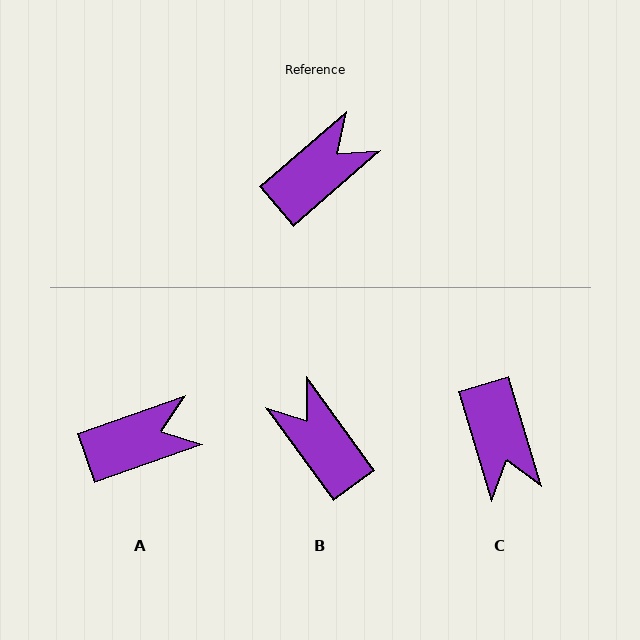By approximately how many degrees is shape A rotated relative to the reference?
Approximately 21 degrees clockwise.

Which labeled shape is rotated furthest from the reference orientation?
C, about 114 degrees away.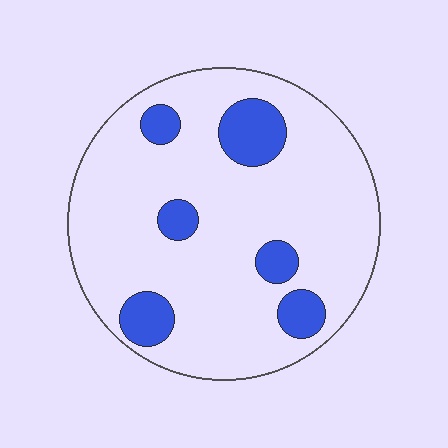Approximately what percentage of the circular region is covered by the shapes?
Approximately 15%.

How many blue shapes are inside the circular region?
6.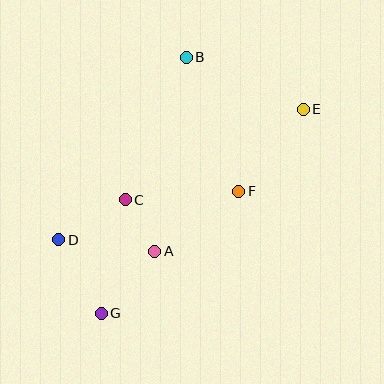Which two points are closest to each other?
Points A and C are closest to each other.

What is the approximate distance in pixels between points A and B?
The distance between A and B is approximately 197 pixels.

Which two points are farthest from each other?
Points E and G are farthest from each other.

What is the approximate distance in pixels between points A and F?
The distance between A and F is approximately 103 pixels.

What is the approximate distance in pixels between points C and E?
The distance between C and E is approximately 200 pixels.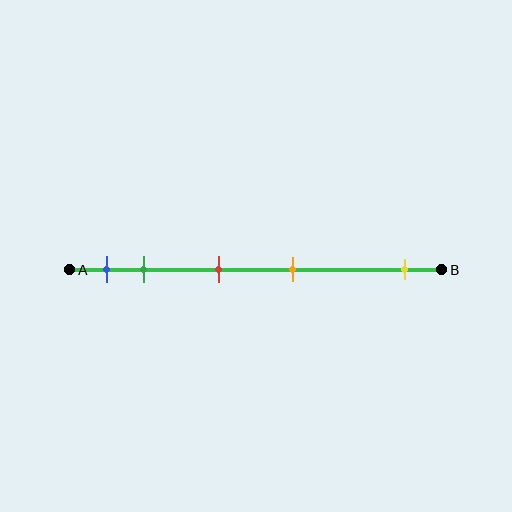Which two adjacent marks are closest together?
The blue and green marks are the closest adjacent pair.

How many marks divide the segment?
There are 5 marks dividing the segment.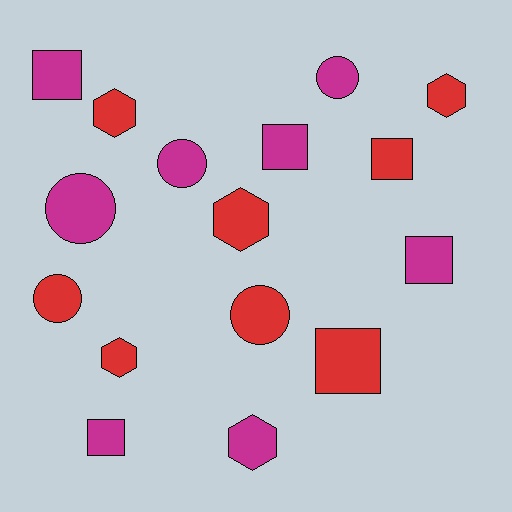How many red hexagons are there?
There are 4 red hexagons.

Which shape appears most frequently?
Square, with 6 objects.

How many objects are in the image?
There are 16 objects.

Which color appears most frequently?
Magenta, with 8 objects.